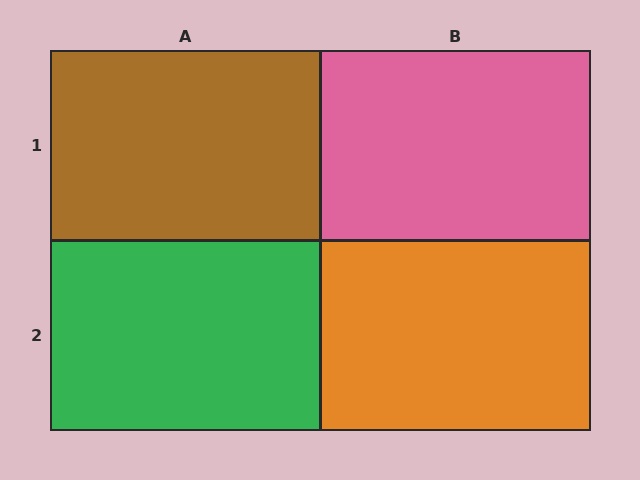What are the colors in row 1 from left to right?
Brown, pink.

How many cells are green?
1 cell is green.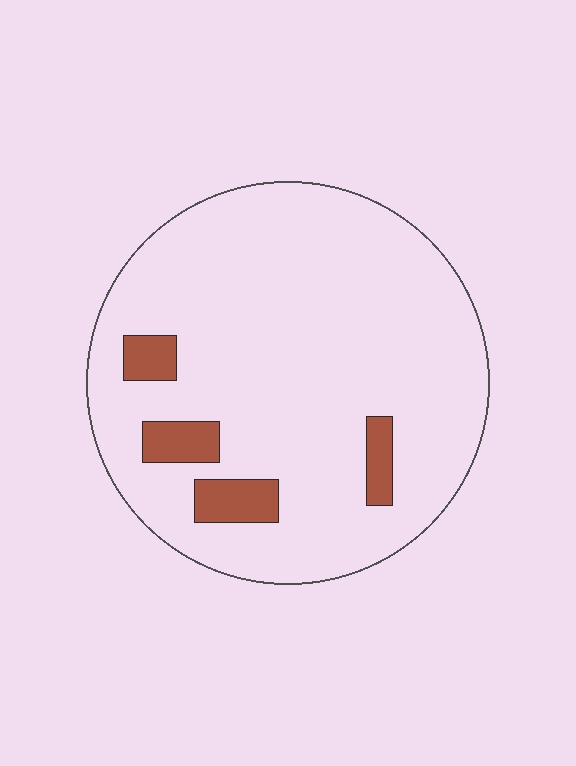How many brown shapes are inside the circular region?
4.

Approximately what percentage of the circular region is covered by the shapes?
Approximately 10%.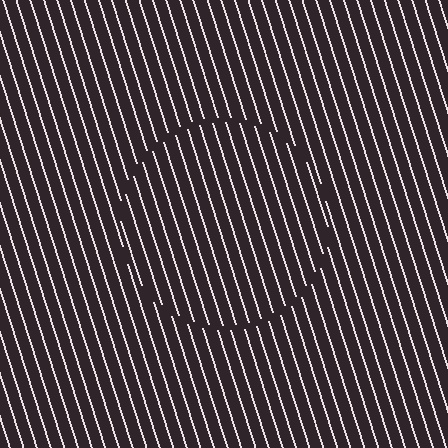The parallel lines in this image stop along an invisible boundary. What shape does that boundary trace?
An illusory circle. The interior of the shape contains the same grating, shifted by half a period — the contour is defined by the phase discontinuity where line-ends from the inner and outer gratings abut.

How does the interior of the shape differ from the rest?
The interior of the shape contains the same grating, shifted by half a period — the contour is defined by the phase discontinuity where line-ends from the inner and outer gratings abut.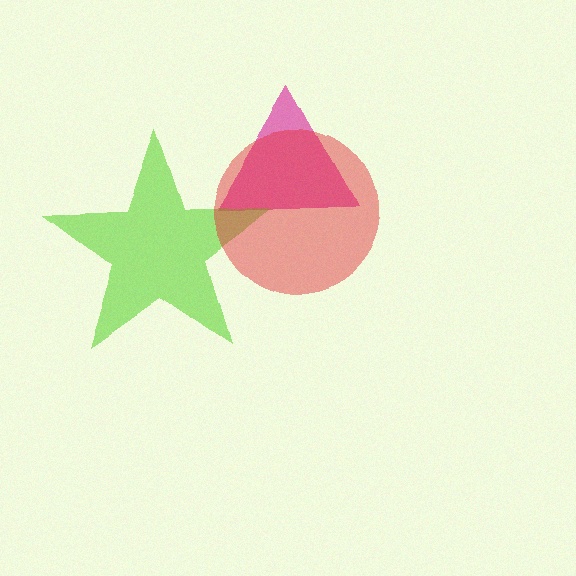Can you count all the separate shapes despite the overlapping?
Yes, there are 3 separate shapes.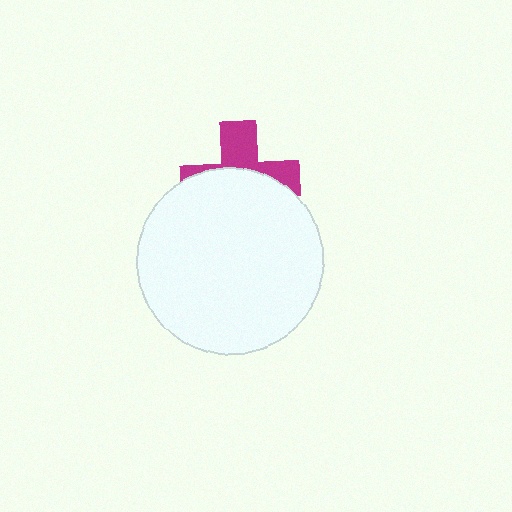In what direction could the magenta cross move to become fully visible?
The magenta cross could move up. That would shift it out from behind the white circle entirely.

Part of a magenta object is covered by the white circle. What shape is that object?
It is a cross.